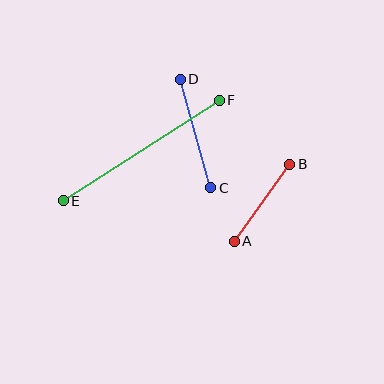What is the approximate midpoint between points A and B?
The midpoint is at approximately (262, 203) pixels.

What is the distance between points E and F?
The distance is approximately 186 pixels.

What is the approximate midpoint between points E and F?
The midpoint is at approximately (141, 150) pixels.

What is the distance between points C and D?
The distance is approximately 113 pixels.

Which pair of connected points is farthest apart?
Points E and F are farthest apart.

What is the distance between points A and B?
The distance is approximately 95 pixels.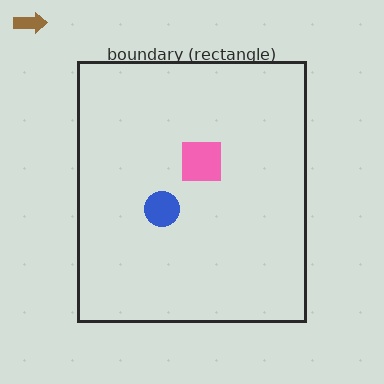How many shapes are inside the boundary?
2 inside, 1 outside.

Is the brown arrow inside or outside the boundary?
Outside.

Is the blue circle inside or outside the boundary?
Inside.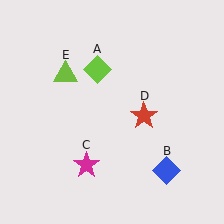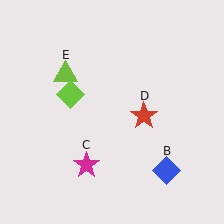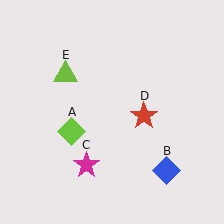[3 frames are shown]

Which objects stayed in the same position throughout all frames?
Blue diamond (object B) and magenta star (object C) and red star (object D) and lime triangle (object E) remained stationary.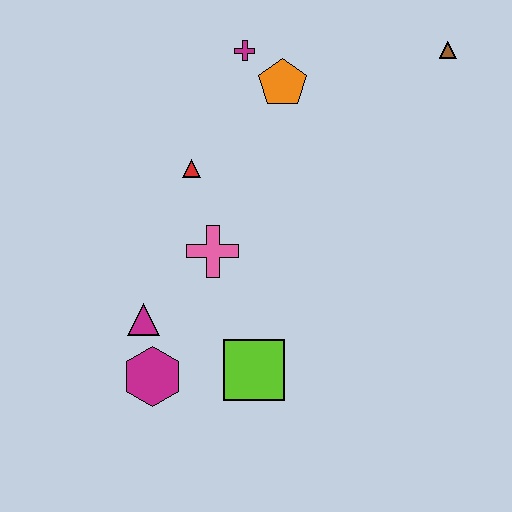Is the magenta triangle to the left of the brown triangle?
Yes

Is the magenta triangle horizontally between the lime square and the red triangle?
No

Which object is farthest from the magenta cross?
The magenta hexagon is farthest from the magenta cross.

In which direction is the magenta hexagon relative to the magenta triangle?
The magenta hexagon is below the magenta triangle.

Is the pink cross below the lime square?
No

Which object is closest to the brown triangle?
The orange pentagon is closest to the brown triangle.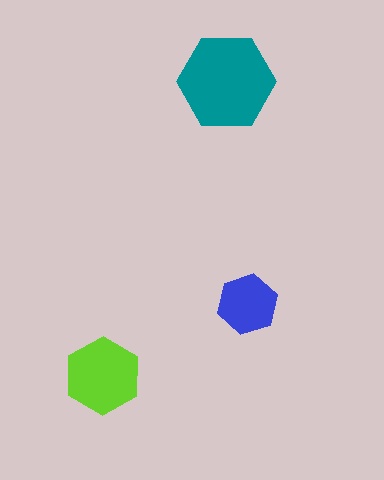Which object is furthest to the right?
The blue hexagon is rightmost.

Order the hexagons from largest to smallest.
the teal one, the lime one, the blue one.